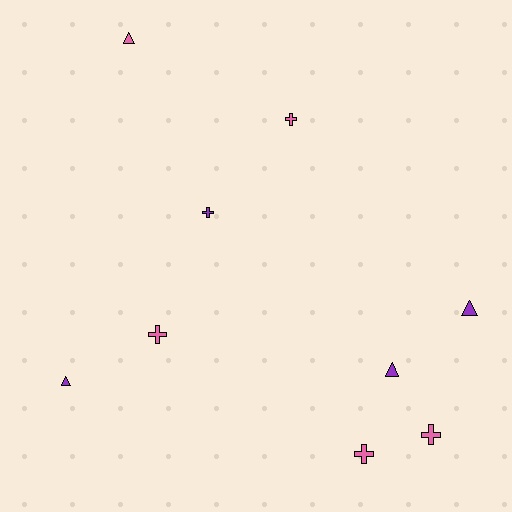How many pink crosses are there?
There are 4 pink crosses.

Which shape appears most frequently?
Cross, with 5 objects.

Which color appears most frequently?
Pink, with 5 objects.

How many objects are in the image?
There are 9 objects.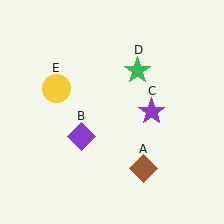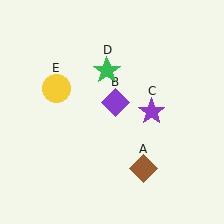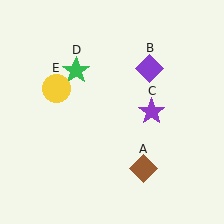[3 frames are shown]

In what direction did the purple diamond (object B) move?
The purple diamond (object B) moved up and to the right.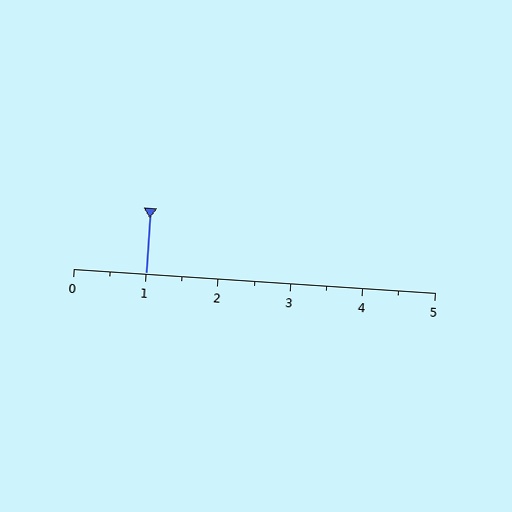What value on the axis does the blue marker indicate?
The marker indicates approximately 1.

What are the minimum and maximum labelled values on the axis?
The axis runs from 0 to 5.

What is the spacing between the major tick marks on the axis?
The major ticks are spaced 1 apart.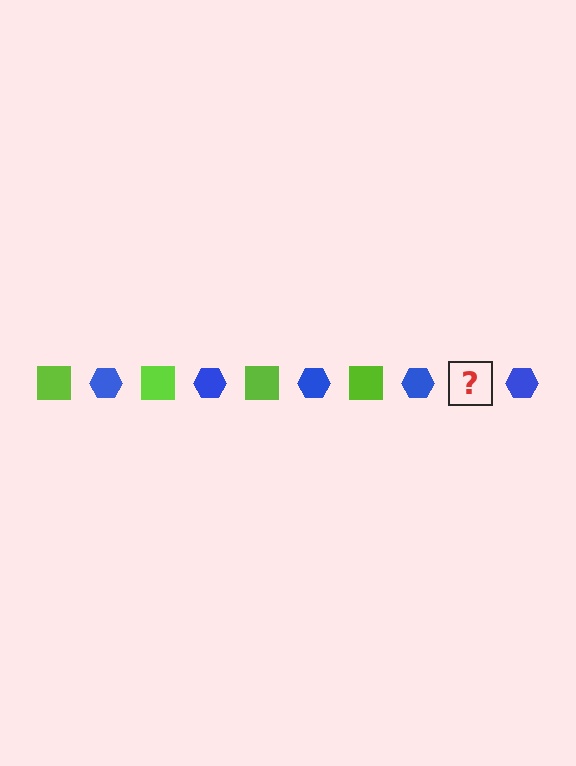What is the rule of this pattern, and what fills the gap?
The rule is that the pattern alternates between lime square and blue hexagon. The gap should be filled with a lime square.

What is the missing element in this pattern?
The missing element is a lime square.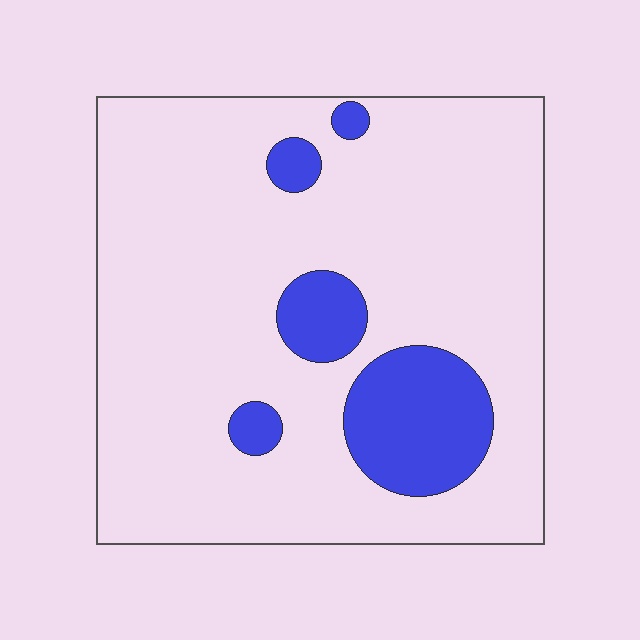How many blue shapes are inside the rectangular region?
5.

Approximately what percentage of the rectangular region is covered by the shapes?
Approximately 15%.